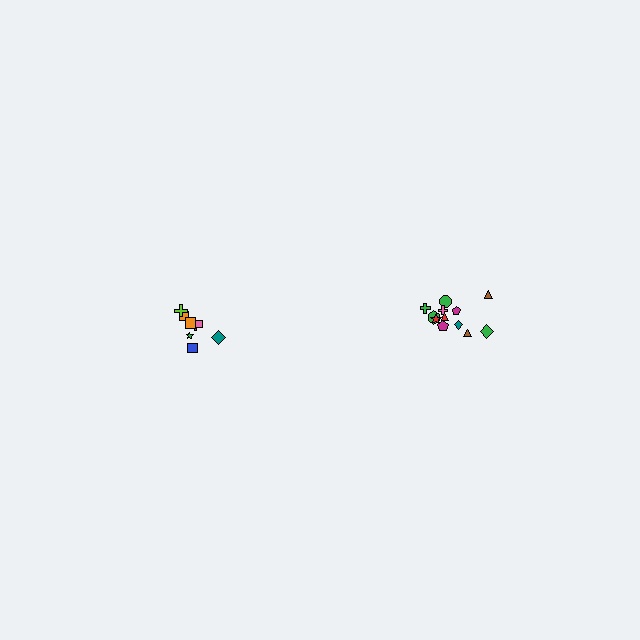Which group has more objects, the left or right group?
The right group.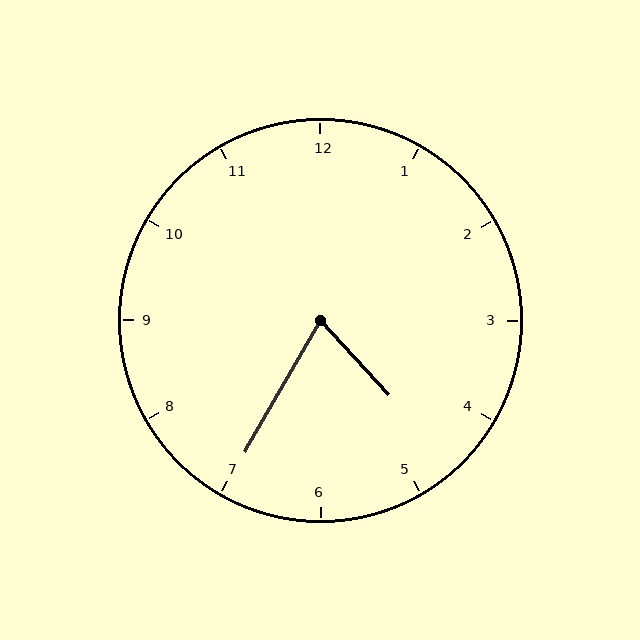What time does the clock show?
4:35.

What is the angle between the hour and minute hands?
Approximately 72 degrees.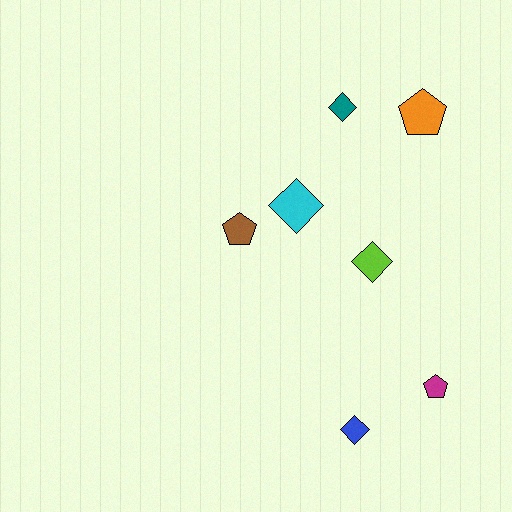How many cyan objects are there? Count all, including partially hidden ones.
There is 1 cyan object.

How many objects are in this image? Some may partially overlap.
There are 7 objects.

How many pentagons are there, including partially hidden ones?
There are 3 pentagons.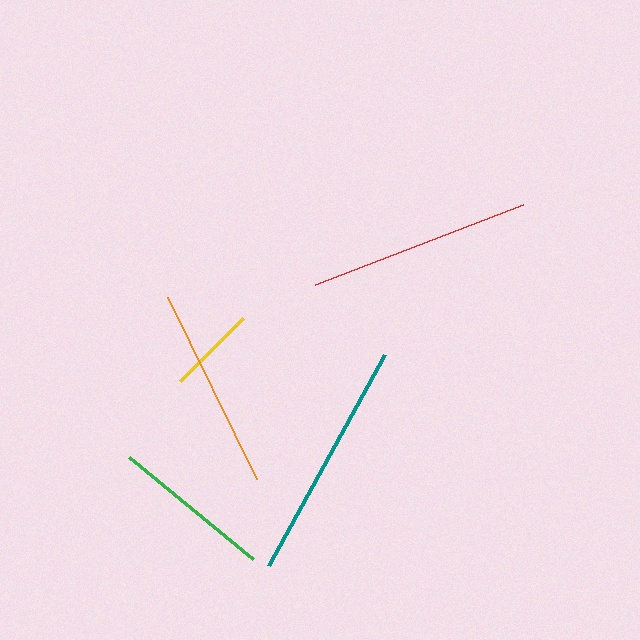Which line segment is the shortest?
The yellow line is the shortest at approximately 90 pixels.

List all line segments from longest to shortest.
From longest to shortest: teal, red, orange, green, yellow.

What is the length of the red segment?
The red segment is approximately 223 pixels long.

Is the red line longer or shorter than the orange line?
The red line is longer than the orange line.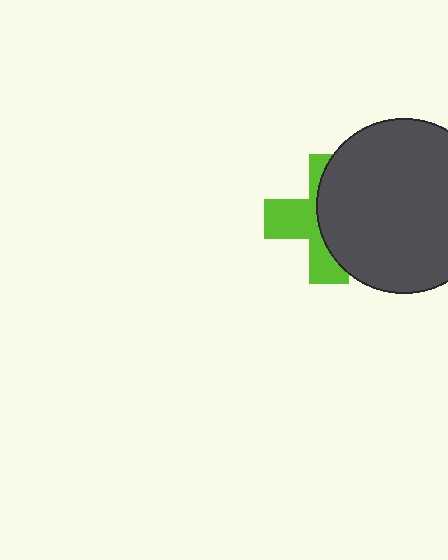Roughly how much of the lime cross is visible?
A small part of it is visible (roughly 45%).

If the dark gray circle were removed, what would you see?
You would see the complete lime cross.